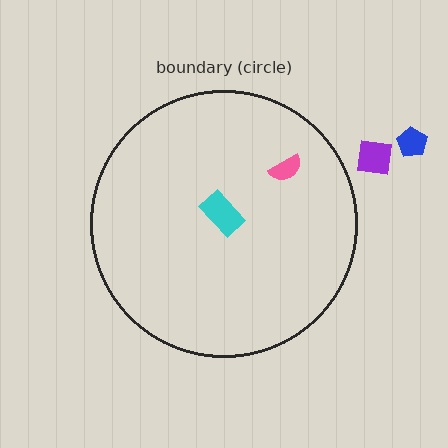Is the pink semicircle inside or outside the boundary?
Inside.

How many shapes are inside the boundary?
2 inside, 2 outside.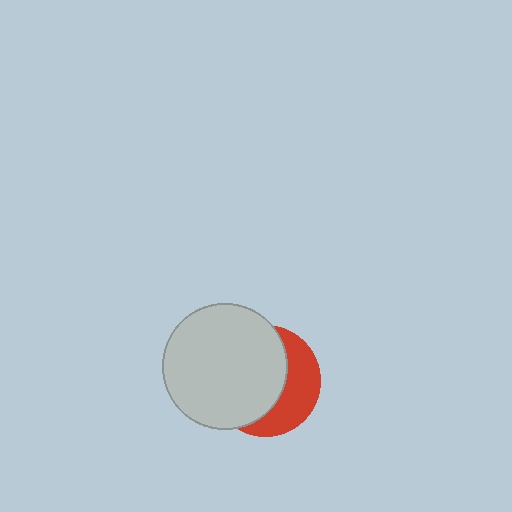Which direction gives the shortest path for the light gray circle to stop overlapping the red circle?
Moving left gives the shortest separation.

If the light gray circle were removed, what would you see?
You would see the complete red circle.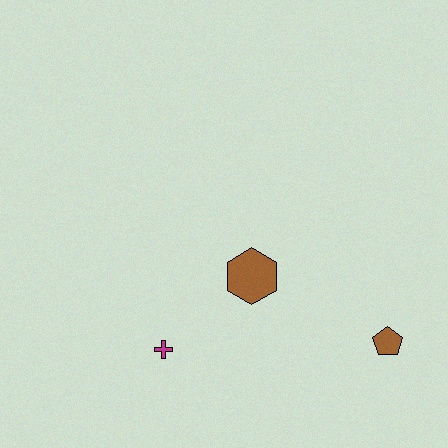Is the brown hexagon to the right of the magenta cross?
Yes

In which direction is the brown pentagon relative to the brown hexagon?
The brown pentagon is to the right of the brown hexagon.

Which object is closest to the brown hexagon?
The magenta cross is closest to the brown hexagon.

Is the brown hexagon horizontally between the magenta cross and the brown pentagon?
Yes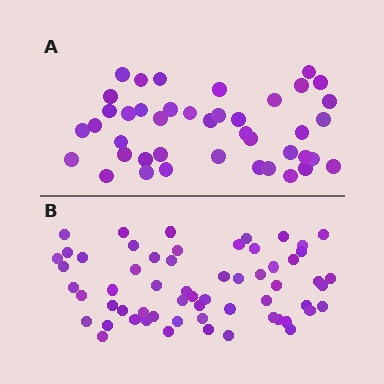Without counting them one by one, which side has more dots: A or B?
Region B (the bottom region) has more dots.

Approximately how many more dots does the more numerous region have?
Region B has approximately 20 more dots than region A.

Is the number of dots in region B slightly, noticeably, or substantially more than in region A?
Region B has noticeably more, but not dramatically so. The ratio is roughly 1.4 to 1.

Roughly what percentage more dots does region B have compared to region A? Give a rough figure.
About 45% more.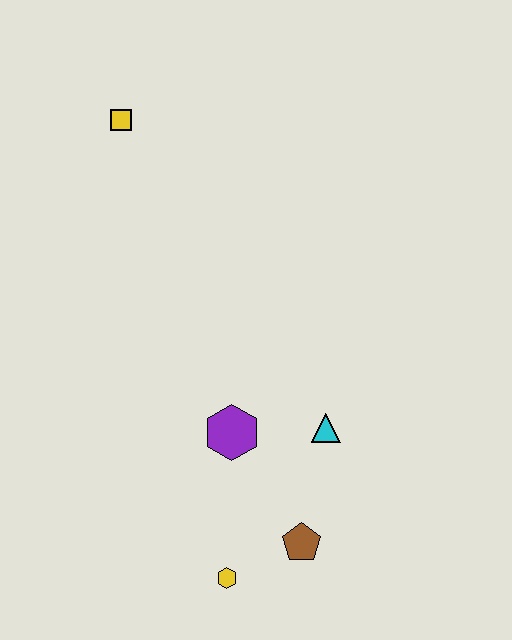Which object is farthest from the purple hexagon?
The yellow square is farthest from the purple hexagon.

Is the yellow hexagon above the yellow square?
No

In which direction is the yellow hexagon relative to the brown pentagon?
The yellow hexagon is to the left of the brown pentagon.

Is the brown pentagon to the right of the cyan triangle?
No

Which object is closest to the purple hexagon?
The cyan triangle is closest to the purple hexagon.